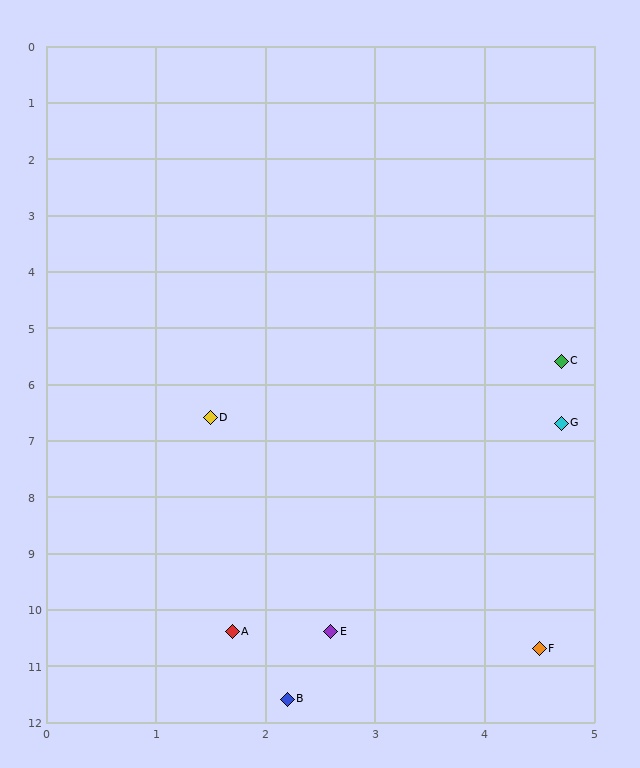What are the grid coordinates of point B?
Point B is at approximately (2.2, 11.6).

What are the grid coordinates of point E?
Point E is at approximately (2.6, 10.4).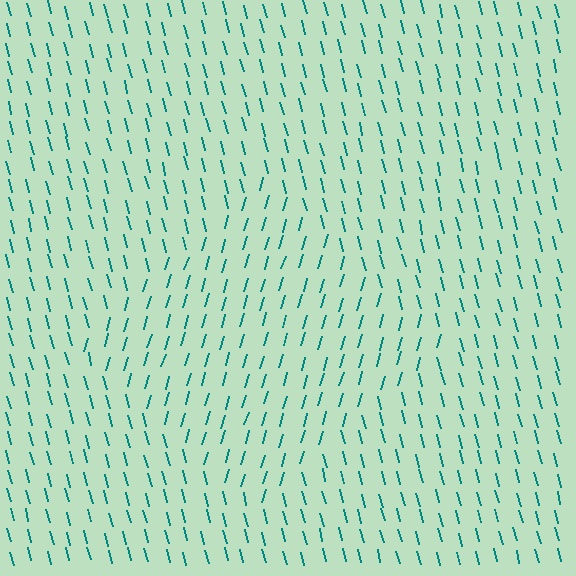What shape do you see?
I see a diamond.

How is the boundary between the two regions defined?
The boundary is defined purely by a change in line orientation (approximately 31 degrees difference). All lines are the same color and thickness.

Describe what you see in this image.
The image is filled with small teal line segments. A diamond region in the image has lines oriented differently from the surrounding lines, creating a visible texture boundary.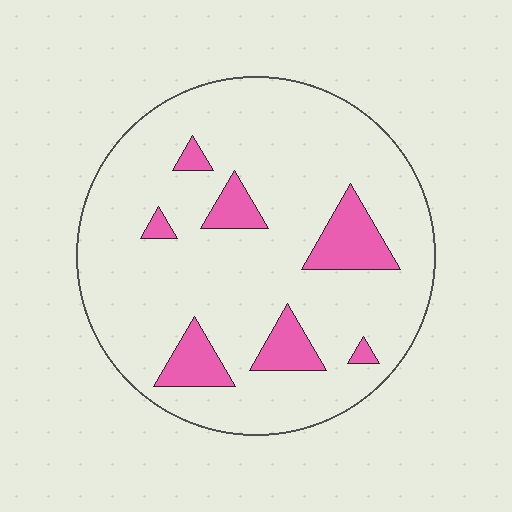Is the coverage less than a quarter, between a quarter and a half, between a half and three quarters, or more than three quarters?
Less than a quarter.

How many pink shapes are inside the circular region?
7.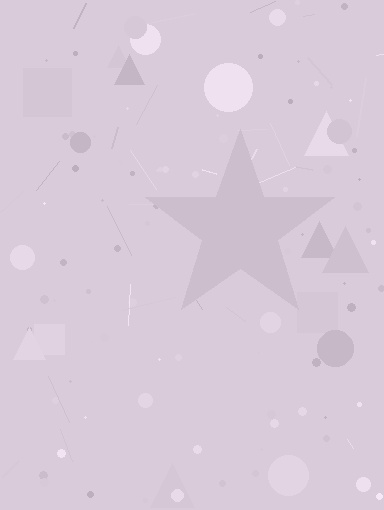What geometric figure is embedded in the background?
A star is embedded in the background.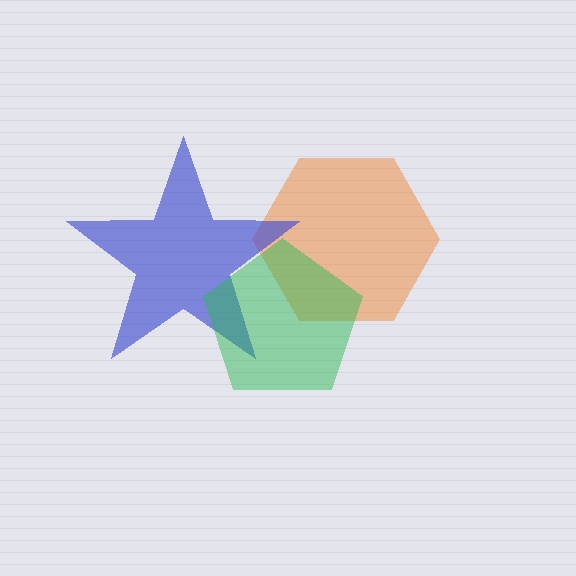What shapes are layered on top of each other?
The layered shapes are: an orange hexagon, a blue star, a green pentagon.